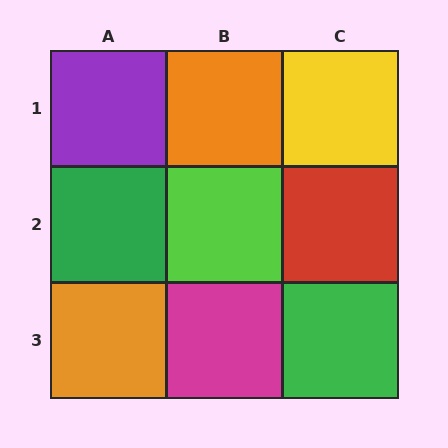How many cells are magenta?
1 cell is magenta.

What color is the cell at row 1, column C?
Yellow.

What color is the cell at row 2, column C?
Red.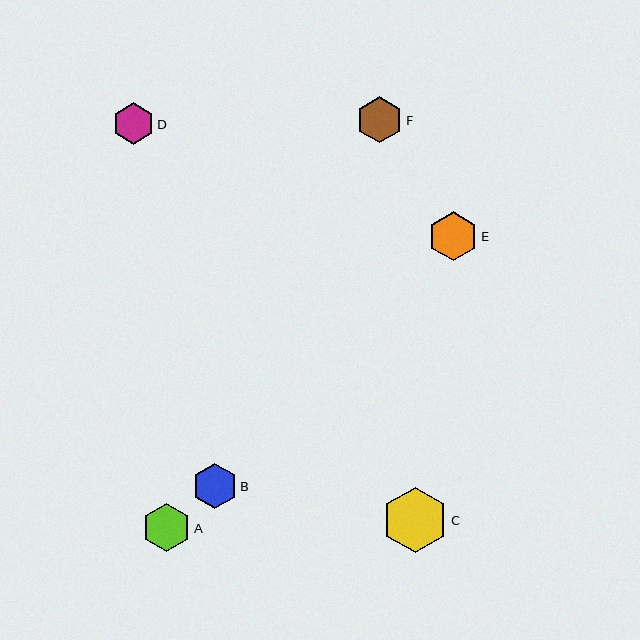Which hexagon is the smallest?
Hexagon D is the smallest with a size of approximately 41 pixels.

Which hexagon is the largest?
Hexagon C is the largest with a size of approximately 65 pixels.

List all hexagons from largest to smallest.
From largest to smallest: C, E, A, F, B, D.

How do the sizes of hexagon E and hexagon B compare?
Hexagon E and hexagon B are approximately the same size.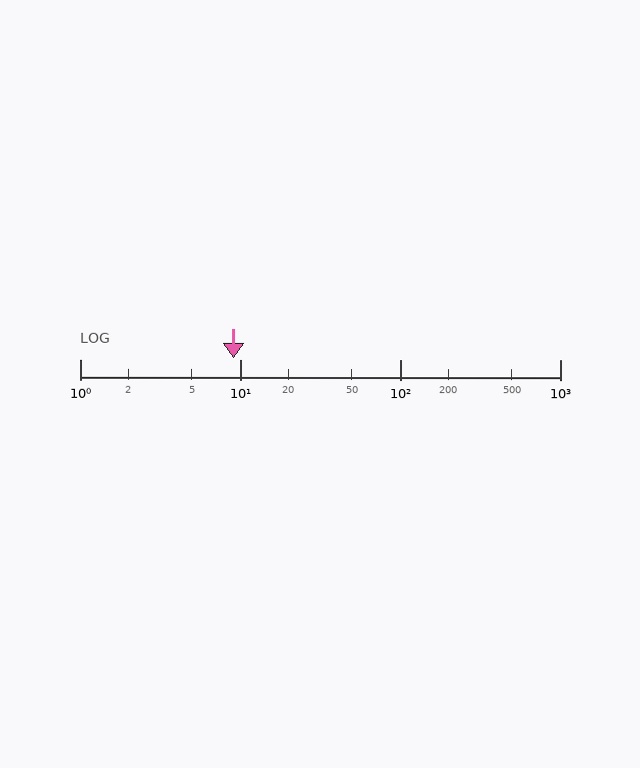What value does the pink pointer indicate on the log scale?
The pointer indicates approximately 9.1.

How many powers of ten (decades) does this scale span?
The scale spans 3 decades, from 1 to 1000.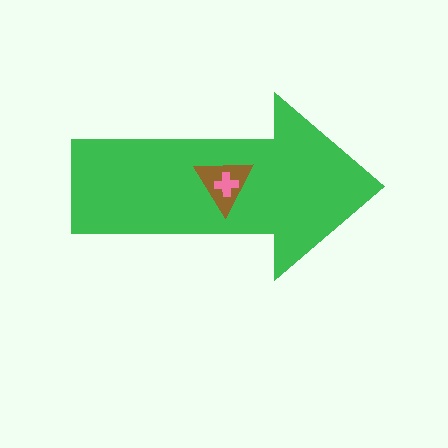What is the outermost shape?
The green arrow.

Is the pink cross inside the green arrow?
Yes.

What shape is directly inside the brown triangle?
The pink cross.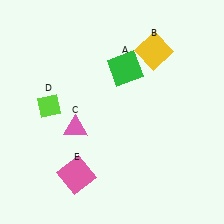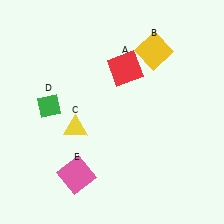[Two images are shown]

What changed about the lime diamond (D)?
In Image 1, D is lime. In Image 2, it changed to green.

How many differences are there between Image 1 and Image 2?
There are 3 differences between the two images.